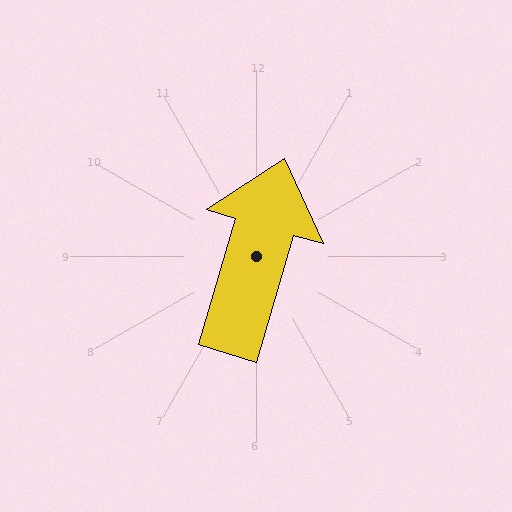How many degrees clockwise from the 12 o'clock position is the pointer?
Approximately 16 degrees.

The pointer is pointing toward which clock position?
Roughly 1 o'clock.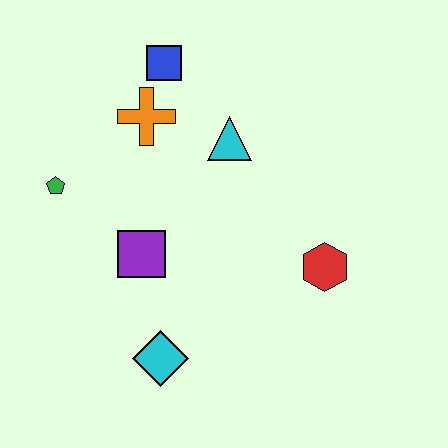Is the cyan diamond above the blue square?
No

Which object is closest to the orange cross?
The blue square is closest to the orange cross.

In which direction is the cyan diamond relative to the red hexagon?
The cyan diamond is to the left of the red hexagon.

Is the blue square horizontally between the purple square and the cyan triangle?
Yes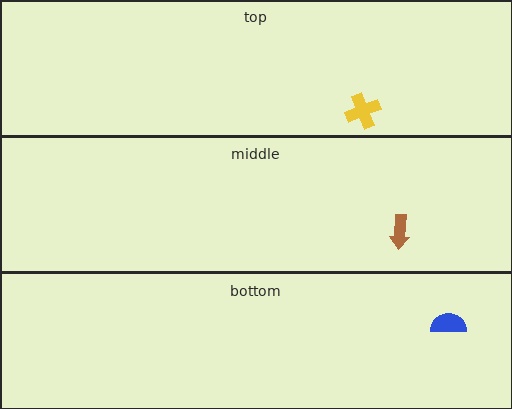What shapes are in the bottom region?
The blue semicircle.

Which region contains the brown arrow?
The middle region.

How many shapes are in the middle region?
1.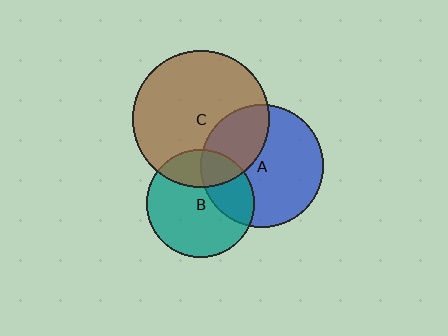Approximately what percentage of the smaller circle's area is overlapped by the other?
Approximately 30%.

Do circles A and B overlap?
Yes.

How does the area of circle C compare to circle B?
Approximately 1.6 times.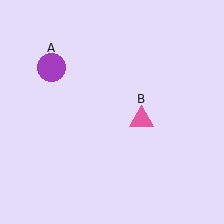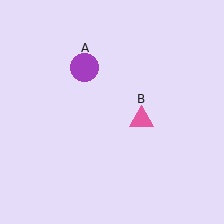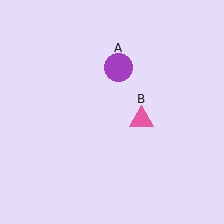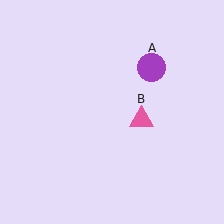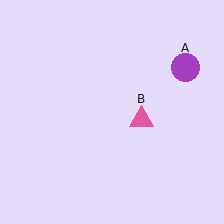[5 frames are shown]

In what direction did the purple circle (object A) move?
The purple circle (object A) moved right.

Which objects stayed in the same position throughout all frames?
Pink triangle (object B) remained stationary.